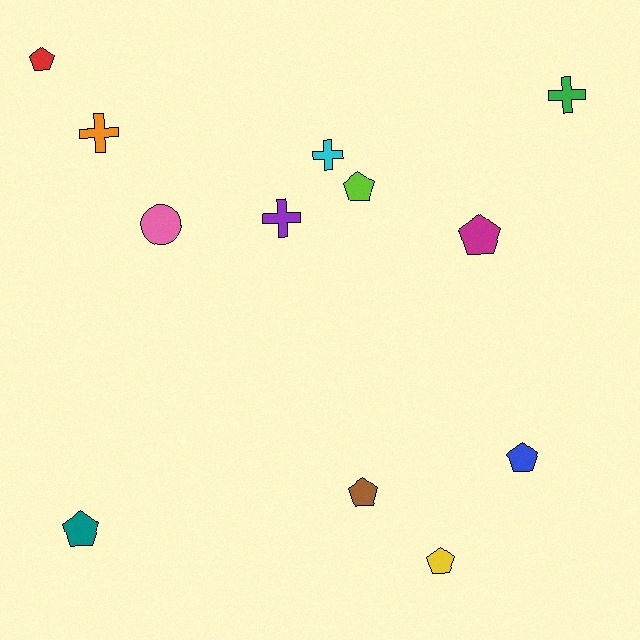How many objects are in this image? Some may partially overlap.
There are 12 objects.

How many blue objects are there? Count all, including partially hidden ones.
There is 1 blue object.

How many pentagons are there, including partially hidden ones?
There are 7 pentagons.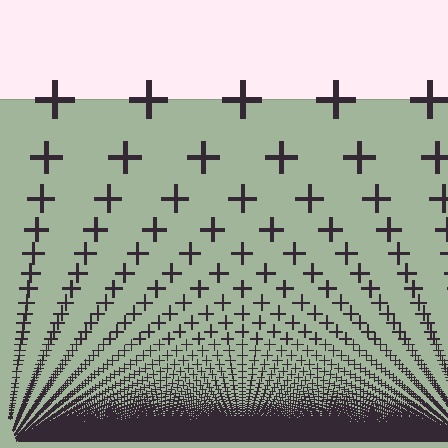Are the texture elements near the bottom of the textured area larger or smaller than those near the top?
Smaller. The gradient is inverted — elements near the bottom are smaller and denser.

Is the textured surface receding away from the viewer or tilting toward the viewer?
The surface appears to tilt toward the viewer. Texture elements get larger and sparser toward the top.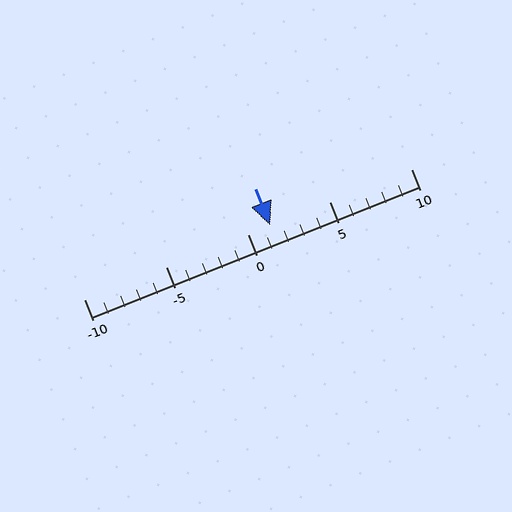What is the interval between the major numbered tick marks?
The major tick marks are spaced 5 units apart.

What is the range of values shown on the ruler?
The ruler shows values from -10 to 10.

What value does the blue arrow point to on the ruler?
The blue arrow points to approximately 1.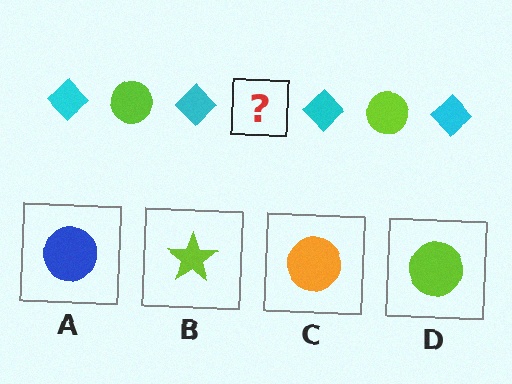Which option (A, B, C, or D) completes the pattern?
D.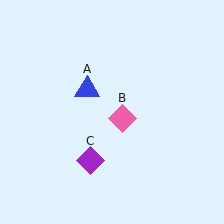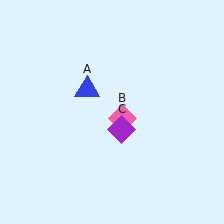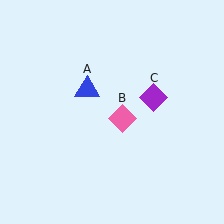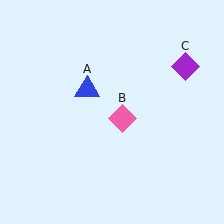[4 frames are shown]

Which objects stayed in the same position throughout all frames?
Blue triangle (object A) and pink diamond (object B) remained stationary.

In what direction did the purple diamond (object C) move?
The purple diamond (object C) moved up and to the right.